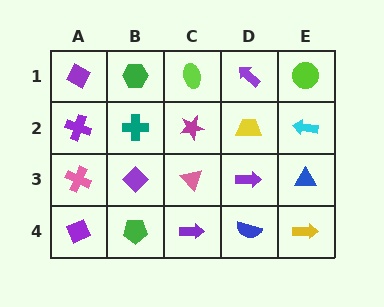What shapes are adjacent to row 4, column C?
A pink triangle (row 3, column C), a green pentagon (row 4, column B), a blue semicircle (row 4, column D).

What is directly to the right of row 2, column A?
A teal cross.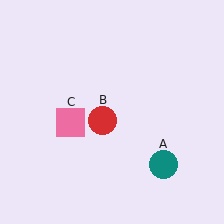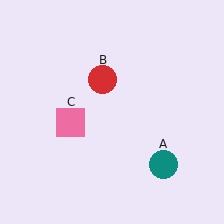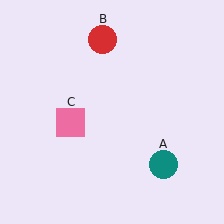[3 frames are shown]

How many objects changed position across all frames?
1 object changed position: red circle (object B).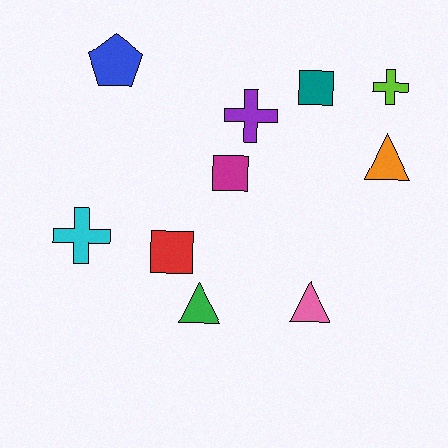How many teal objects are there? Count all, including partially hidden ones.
There is 1 teal object.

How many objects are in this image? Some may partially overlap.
There are 10 objects.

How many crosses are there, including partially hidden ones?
There are 3 crosses.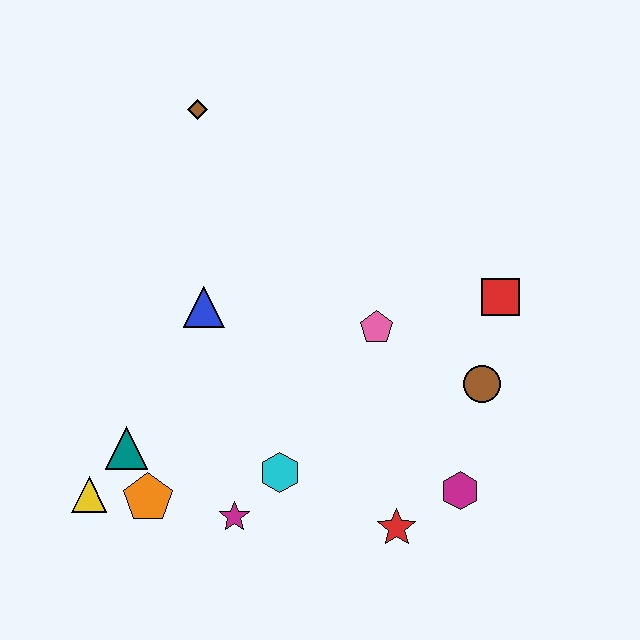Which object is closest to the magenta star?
The cyan hexagon is closest to the magenta star.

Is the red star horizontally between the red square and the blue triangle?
Yes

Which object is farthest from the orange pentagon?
The red square is farthest from the orange pentagon.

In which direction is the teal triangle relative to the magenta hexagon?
The teal triangle is to the left of the magenta hexagon.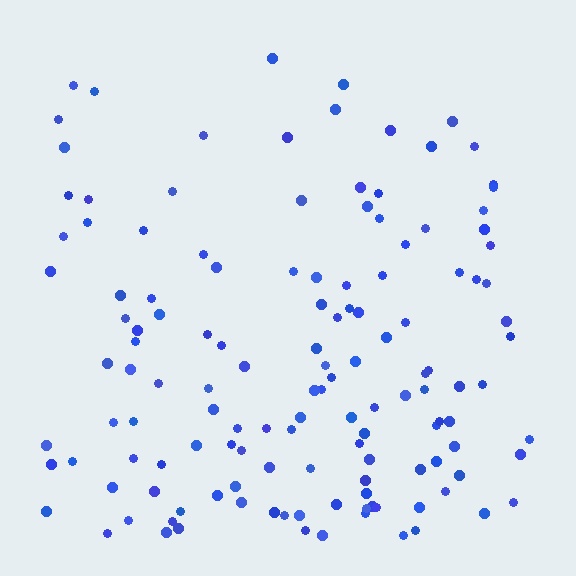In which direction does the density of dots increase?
From top to bottom, with the bottom side densest.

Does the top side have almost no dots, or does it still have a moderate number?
Still a moderate number, just noticeably fewer than the bottom.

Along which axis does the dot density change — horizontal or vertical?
Vertical.